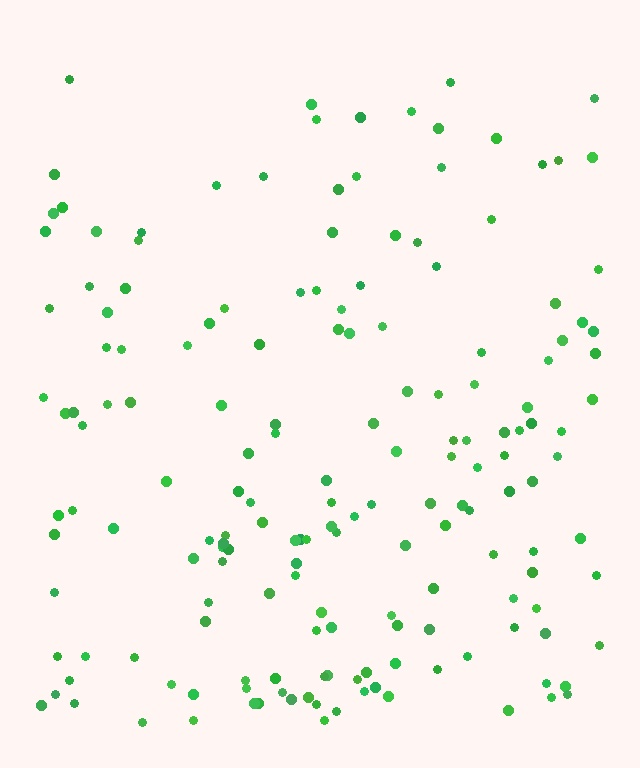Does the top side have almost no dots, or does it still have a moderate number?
Still a moderate number, just noticeably fewer than the bottom.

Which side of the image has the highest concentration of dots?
The bottom.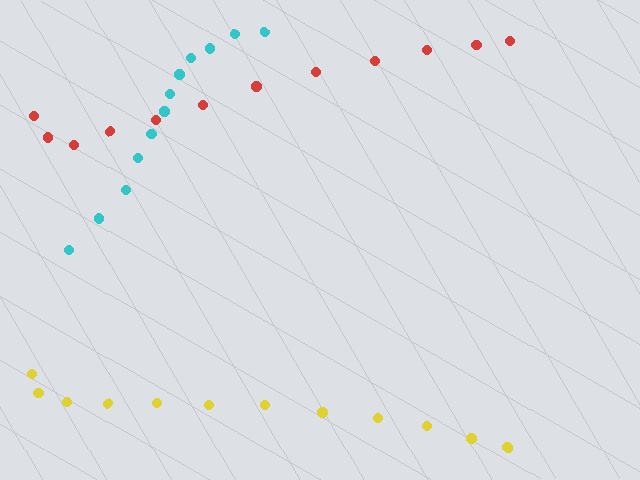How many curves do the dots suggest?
There are 3 distinct paths.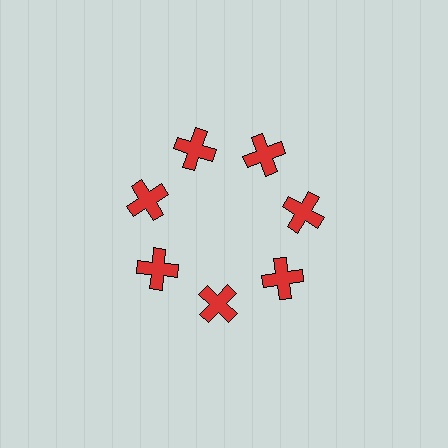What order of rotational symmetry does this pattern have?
This pattern has 7-fold rotational symmetry.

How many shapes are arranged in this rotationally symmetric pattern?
There are 7 shapes, arranged in 7 groups of 1.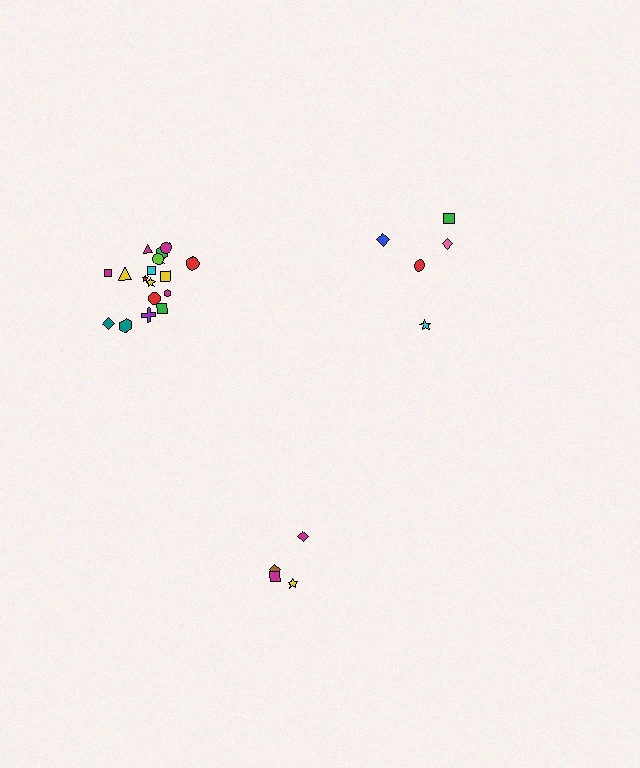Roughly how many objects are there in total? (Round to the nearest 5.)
Roughly 25 objects in total.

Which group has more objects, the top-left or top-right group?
The top-left group.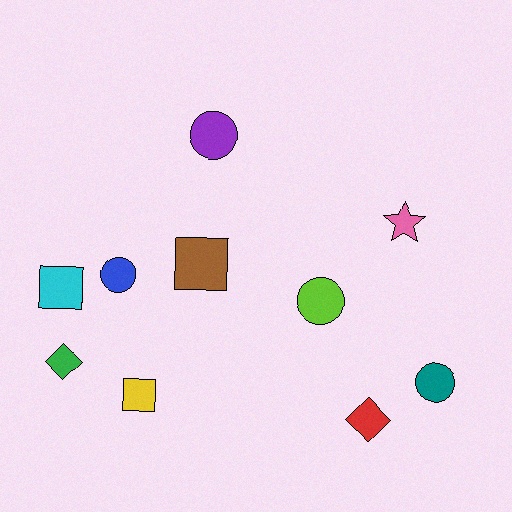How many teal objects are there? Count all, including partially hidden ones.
There is 1 teal object.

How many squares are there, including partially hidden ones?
There are 3 squares.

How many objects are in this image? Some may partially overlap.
There are 10 objects.